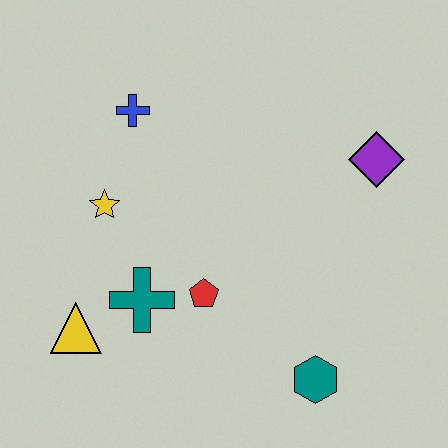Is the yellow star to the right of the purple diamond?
No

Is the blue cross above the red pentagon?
Yes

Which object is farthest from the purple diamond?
The yellow triangle is farthest from the purple diamond.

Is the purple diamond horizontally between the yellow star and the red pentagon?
No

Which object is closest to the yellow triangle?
The teal cross is closest to the yellow triangle.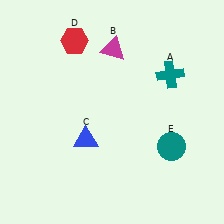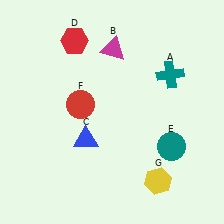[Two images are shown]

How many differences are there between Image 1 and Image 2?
There are 2 differences between the two images.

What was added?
A red circle (F), a yellow hexagon (G) were added in Image 2.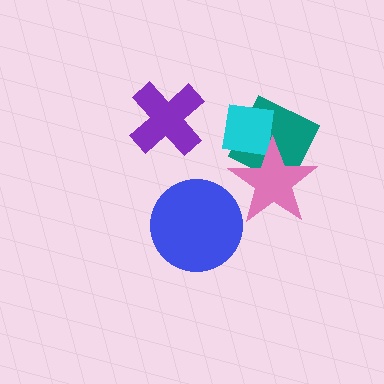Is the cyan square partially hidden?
Yes, it is partially covered by another shape.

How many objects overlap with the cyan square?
2 objects overlap with the cyan square.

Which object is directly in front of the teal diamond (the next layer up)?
The cyan square is directly in front of the teal diamond.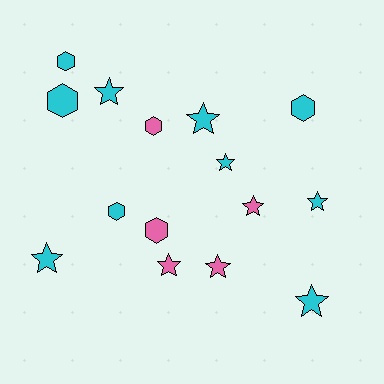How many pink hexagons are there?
There are 2 pink hexagons.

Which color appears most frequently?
Cyan, with 10 objects.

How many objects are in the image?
There are 15 objects.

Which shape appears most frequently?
Star, with 9 objects.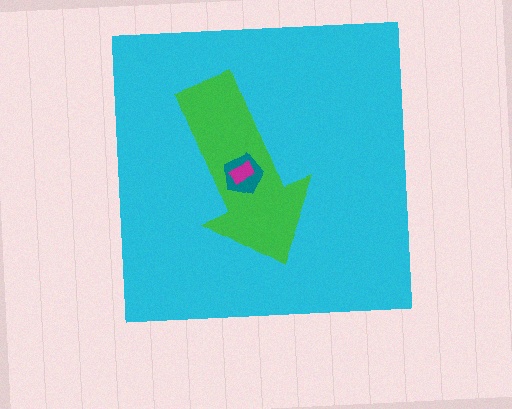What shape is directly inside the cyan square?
The green arrow.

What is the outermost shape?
The cyan square.